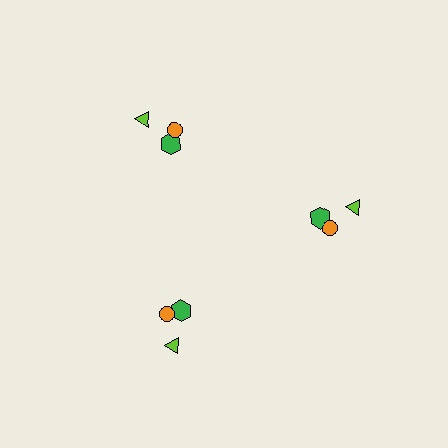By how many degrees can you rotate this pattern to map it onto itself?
The pattern maps onto itself every 120 degrees of rotation.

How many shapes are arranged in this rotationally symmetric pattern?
There are 9 shapes, arranged in 3 groups of 3.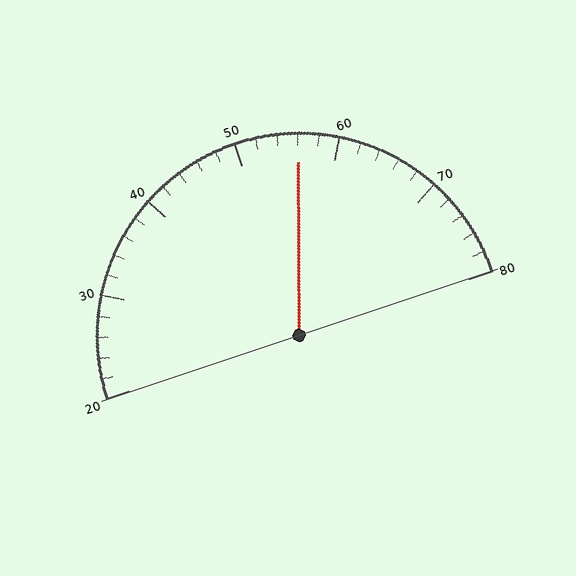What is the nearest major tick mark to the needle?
The nearest major tick mark is 60.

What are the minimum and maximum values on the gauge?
The gauge ranges from 20 to 80.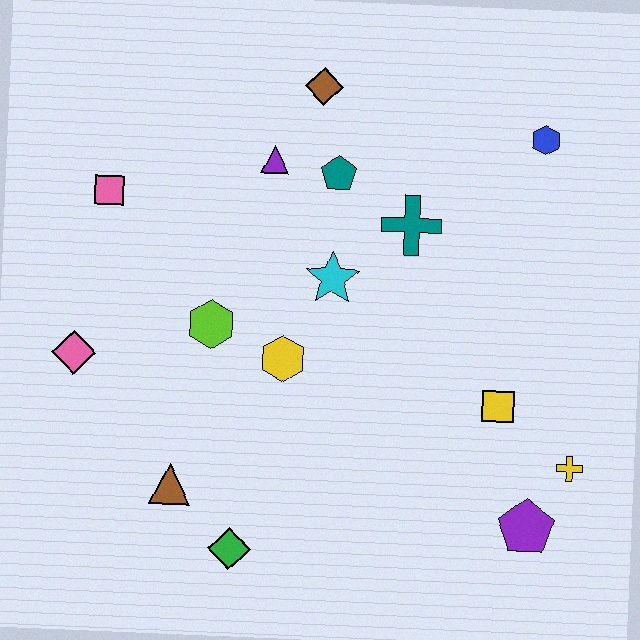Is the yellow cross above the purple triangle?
No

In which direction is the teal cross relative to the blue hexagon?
The teal cross is to the left of the blue hexagon.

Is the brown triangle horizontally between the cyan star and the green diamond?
No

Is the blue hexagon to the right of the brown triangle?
Yes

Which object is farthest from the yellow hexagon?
The blue hexagon is farthest from the yellow hexagon.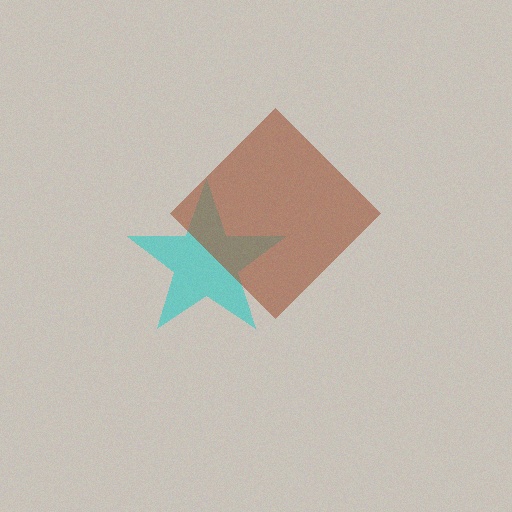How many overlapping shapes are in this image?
There are 2 overlapping shapes in the image.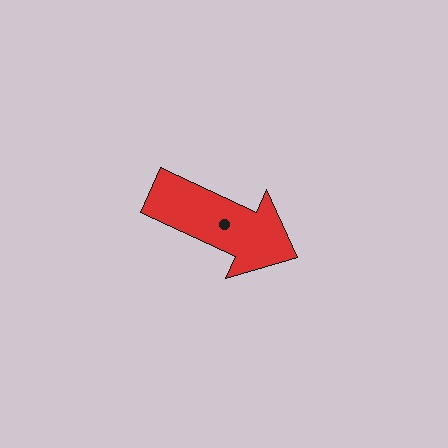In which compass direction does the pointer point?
Southeast.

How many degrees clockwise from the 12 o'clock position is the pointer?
Approximately 115 degrees.